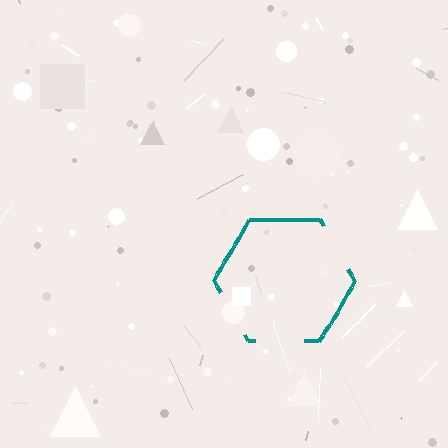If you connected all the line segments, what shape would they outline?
They would outline a hexagon.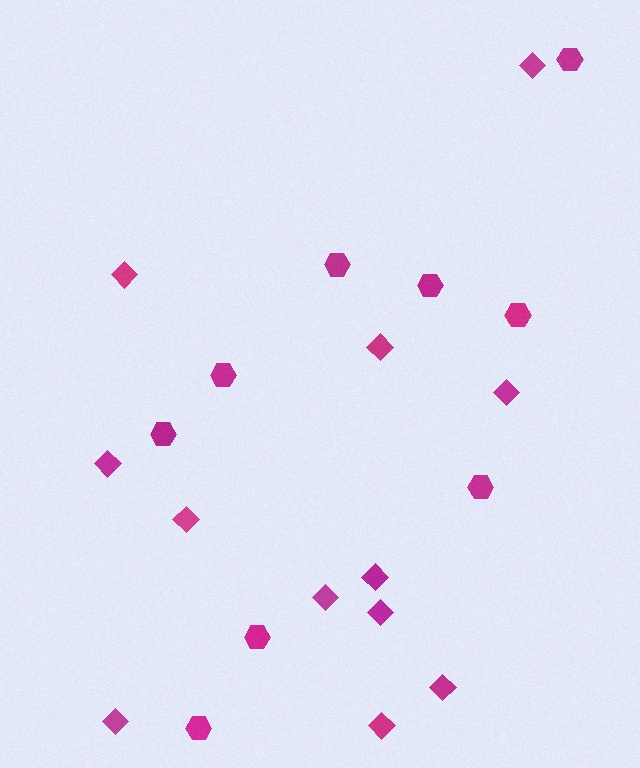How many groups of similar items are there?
There are 2 groups: one group of diamonds (12) and one group of hexagons (9).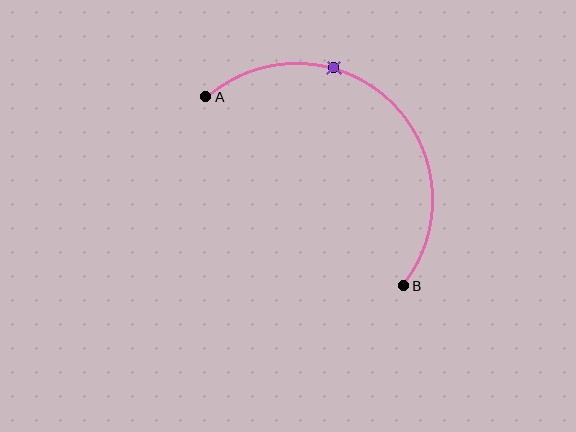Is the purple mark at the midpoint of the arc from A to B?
No. The purple mark lies on the arc but is closer to endpoint A. The arc midpoint would be at the point on the curve equidistant along the arc from both A and B.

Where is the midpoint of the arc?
The arc midpoint is the point on the curve farthest from the straight line joining A and B. It sits above and to the right of that line.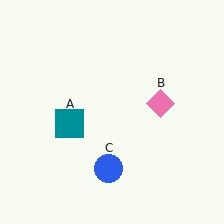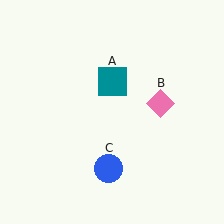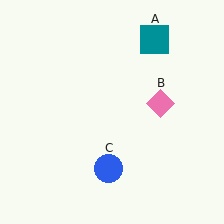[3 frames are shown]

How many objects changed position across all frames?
1 object changed position: teal square (object A).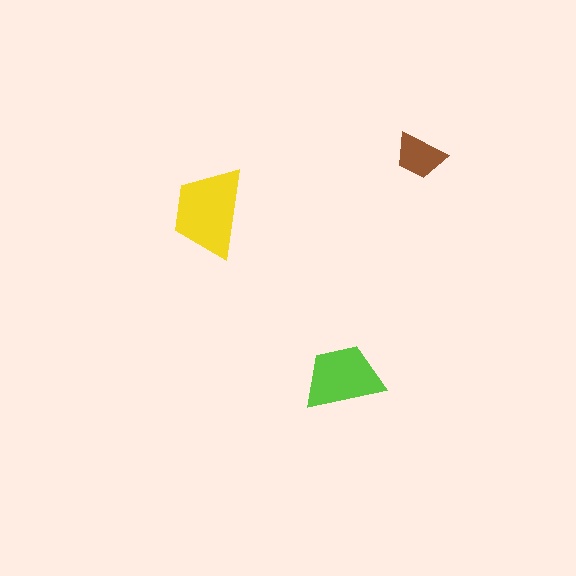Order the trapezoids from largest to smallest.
the yellow one, the lime one, the brown one.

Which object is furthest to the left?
The yellow trapezoid is leftmost.